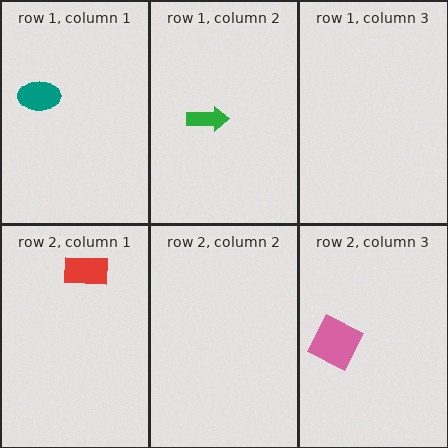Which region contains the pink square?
The row 2, column 3 region.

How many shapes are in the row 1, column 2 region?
1.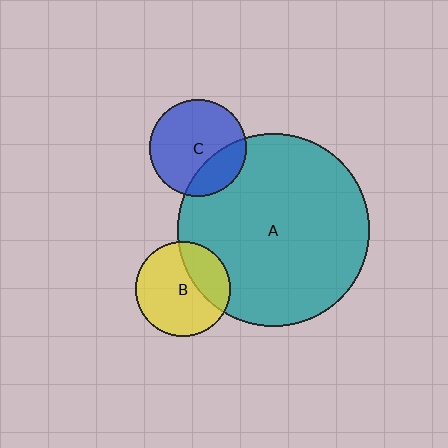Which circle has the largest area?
Circle A (teal).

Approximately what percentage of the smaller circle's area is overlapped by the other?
Approximately 25%.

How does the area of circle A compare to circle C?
Approximately 3.9 times.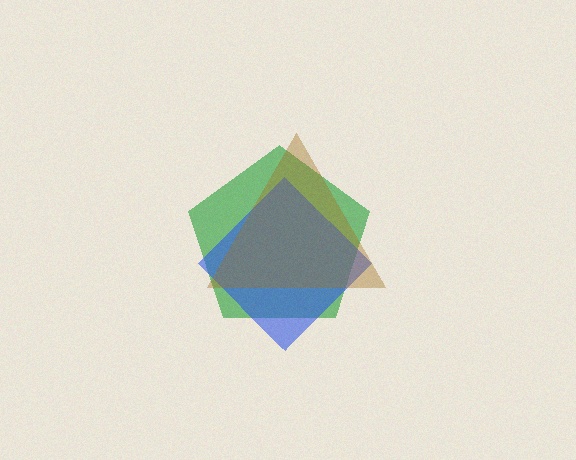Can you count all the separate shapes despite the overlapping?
Yes, there are 3 separate shapes.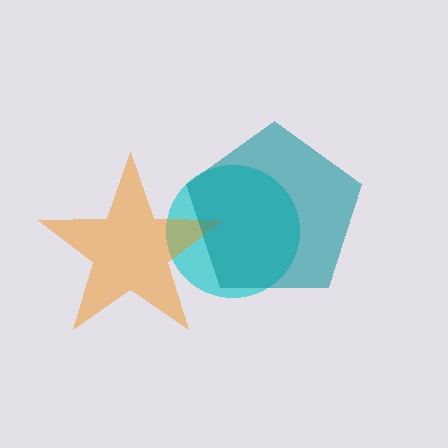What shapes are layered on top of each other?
The layered shapes are: a cyan circle, an orange star, a teal pentagon.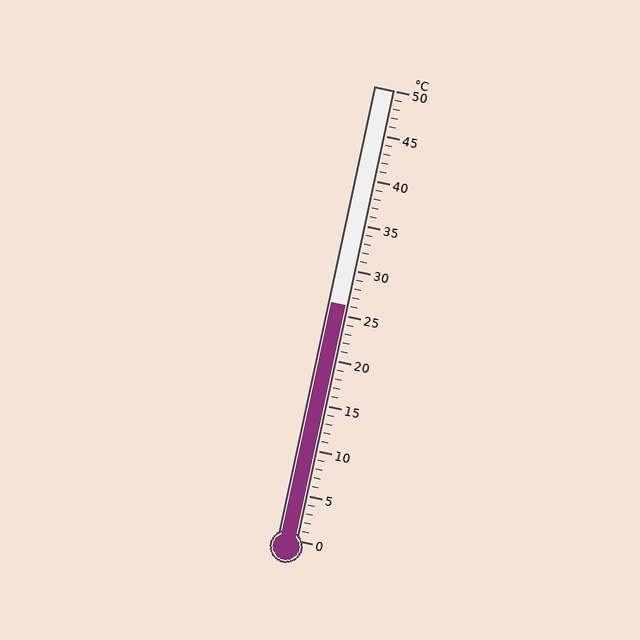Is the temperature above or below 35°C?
The temperature is below 35°C.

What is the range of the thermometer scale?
The thermometer scale ranges from 0°C to 50°C.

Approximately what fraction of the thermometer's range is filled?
The thermometer is filled to approximately 50% of its range.